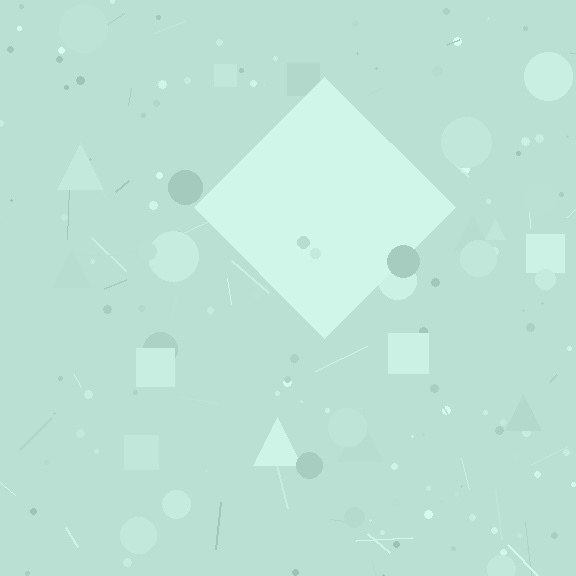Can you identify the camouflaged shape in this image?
The camouflaged shape is a diamond.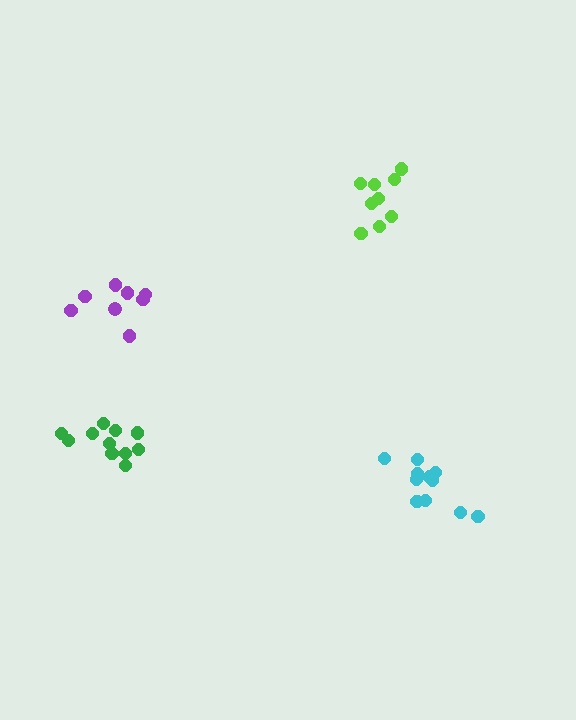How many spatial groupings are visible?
There are 4 spatial groupings.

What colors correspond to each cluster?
The clusters are colored: purple, lime, cyan, green.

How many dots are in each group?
Group 1: 8 dots, Group 2: 9 dots, Group 3: 11 dots, Group 4: 11 dots (39 total).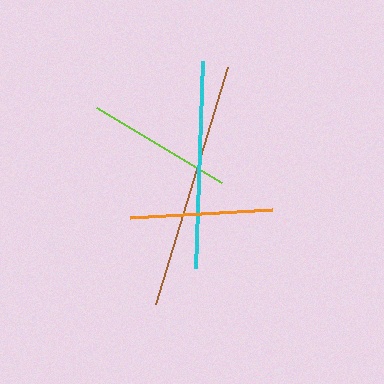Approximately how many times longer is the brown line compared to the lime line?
The brown line is approximately 1.7 times the length of the lime line.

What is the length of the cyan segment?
The cyan segment is approximately 207 pixels long.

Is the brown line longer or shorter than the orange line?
The brown line is longer than the orange line.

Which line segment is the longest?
The brown line is the longest at approximately 247 pixels.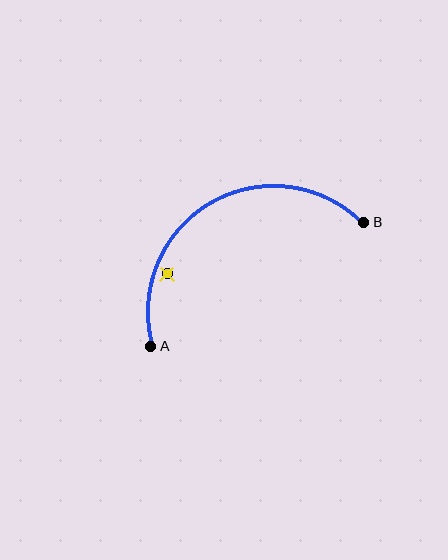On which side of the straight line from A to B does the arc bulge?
The arc bulges above the straight line connecting A and B.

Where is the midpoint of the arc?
The arc midpoint is the point on the curve farthest from the straight line joining A and B. It sits above that line.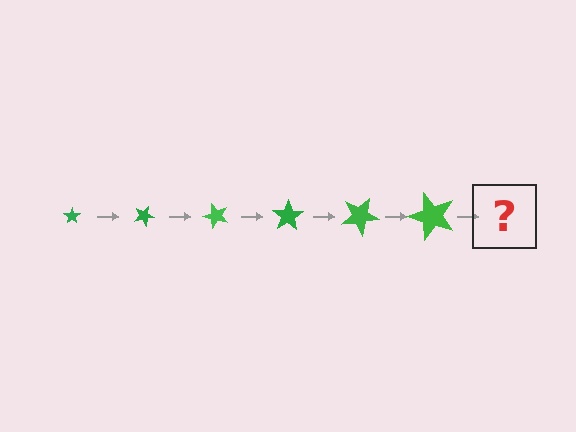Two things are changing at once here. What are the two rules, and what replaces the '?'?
The two rules are that the star grows larger each step and it rotates 25 degrees each step. The '?' should be a star, larger than the previous one and rotated 150 degrees from the start.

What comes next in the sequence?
The next element should be a star, larger than the previous one and rotated 150 degrees from the start.